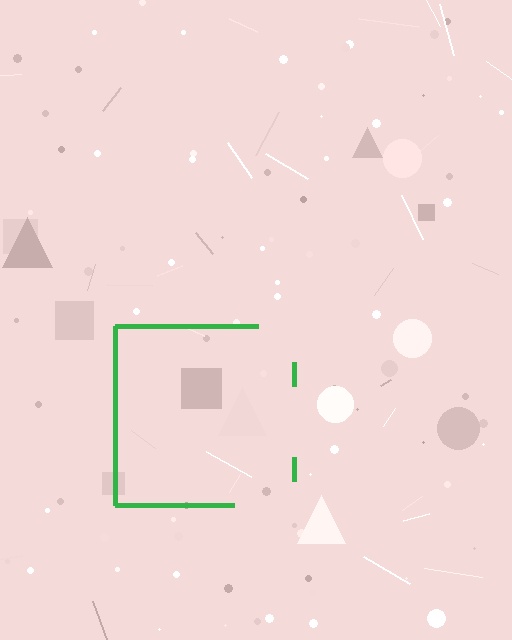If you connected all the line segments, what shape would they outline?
They would outline a square.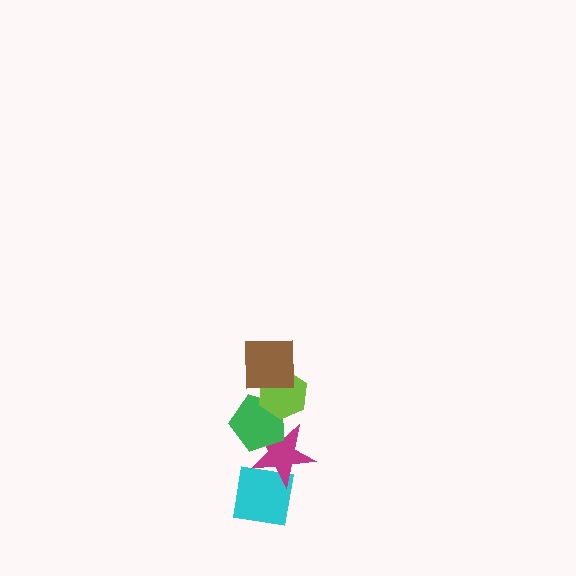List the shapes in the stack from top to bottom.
From top to bottom: the brown square, the lime hexagon, the green pentagon, the magenta star, the cyan square.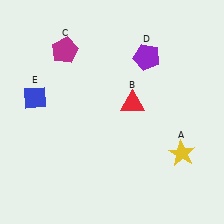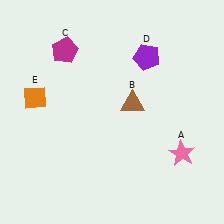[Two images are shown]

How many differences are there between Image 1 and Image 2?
There are 3 differences between the two images.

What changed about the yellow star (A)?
In Image 1, A is yellow. In Image 2, it changed to pink.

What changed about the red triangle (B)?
In Image 1, B is red. In Image 2, it changed to brown.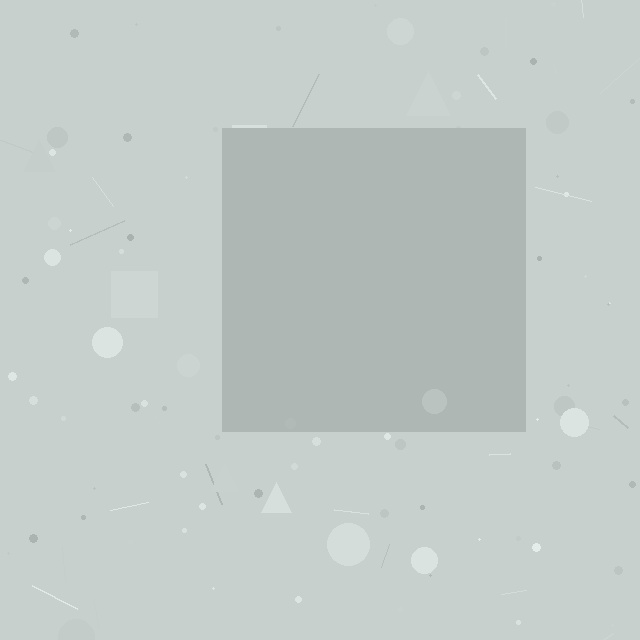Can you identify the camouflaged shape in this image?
The camouflaged shape is a square.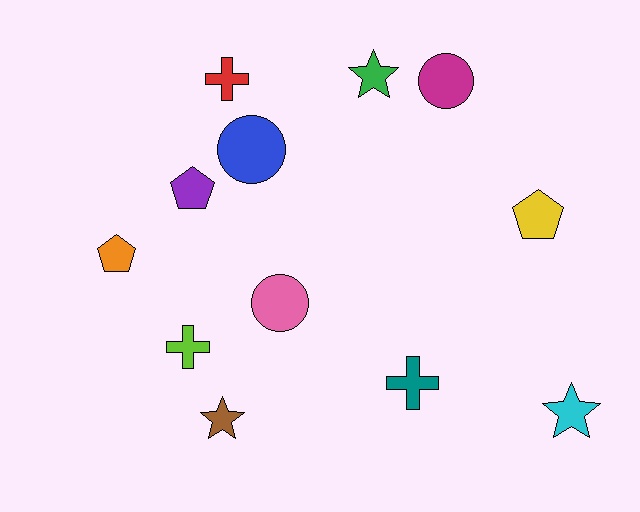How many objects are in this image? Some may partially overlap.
There are 12 objects.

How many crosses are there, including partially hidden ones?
There are 3 crosses.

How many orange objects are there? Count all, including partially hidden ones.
There is 1 orange object.